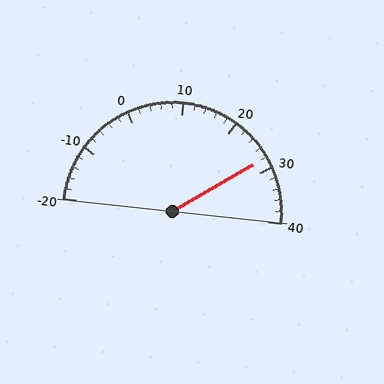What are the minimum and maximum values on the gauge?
The gauge ranges from -20 to 40.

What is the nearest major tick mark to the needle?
The nearest major tick mark is 30.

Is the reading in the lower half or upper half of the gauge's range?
The reading is in the upper half of the range (-20 to 40).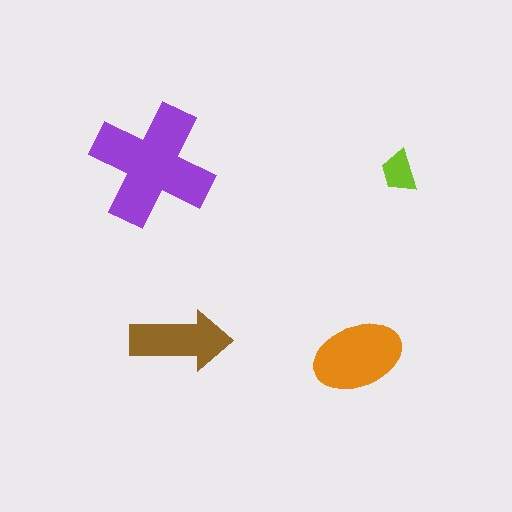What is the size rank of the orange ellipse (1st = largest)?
2nd.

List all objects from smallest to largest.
The lime trapezoid, the brown arrow, the orange ellipse, the purple cross.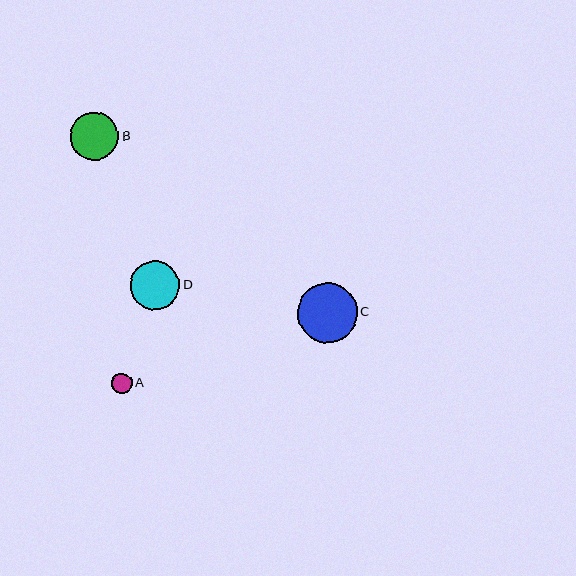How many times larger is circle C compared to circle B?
Circle C is approximately 1.2 times the size of circle B.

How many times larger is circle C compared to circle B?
Circle C is approximately 1.2 times the size of circle B.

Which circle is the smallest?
Circle A is the smallest with a size of approximately 20 pixels.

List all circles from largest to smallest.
From largest to smallest: C, D, B, A.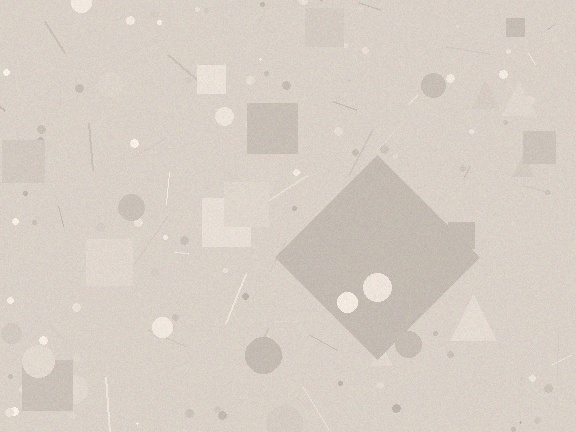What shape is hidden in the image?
A diamond is hidden in the image.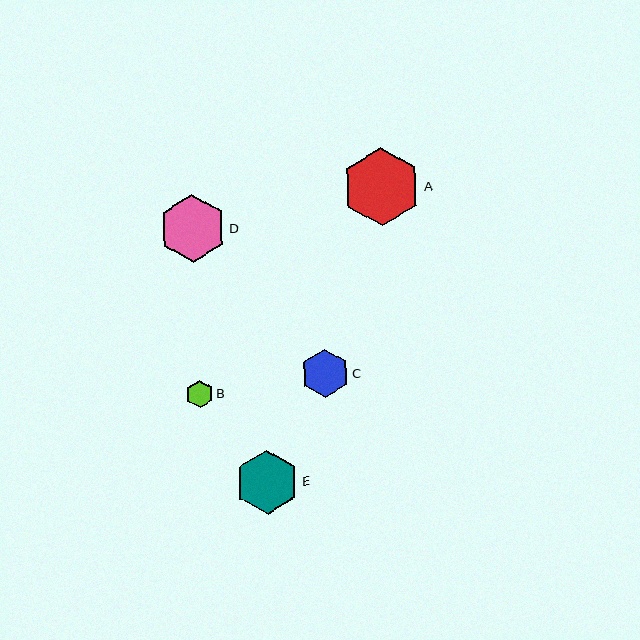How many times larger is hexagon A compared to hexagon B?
Hexagon A is approximately 2.9 times the size of hexagon B.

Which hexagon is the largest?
Hexagon A is the largest with a size of approximately 78 pixels.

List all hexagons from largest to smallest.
From largest to smallest: A, D, E, C, B.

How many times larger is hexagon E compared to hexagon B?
Hexagon E is approximately 2.4 times the size of hexagon B.